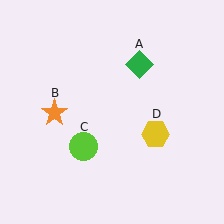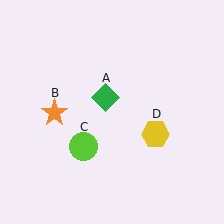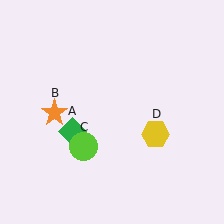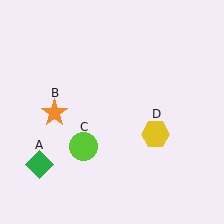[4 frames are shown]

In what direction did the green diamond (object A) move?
The green diamond (object A) moved down and to the left.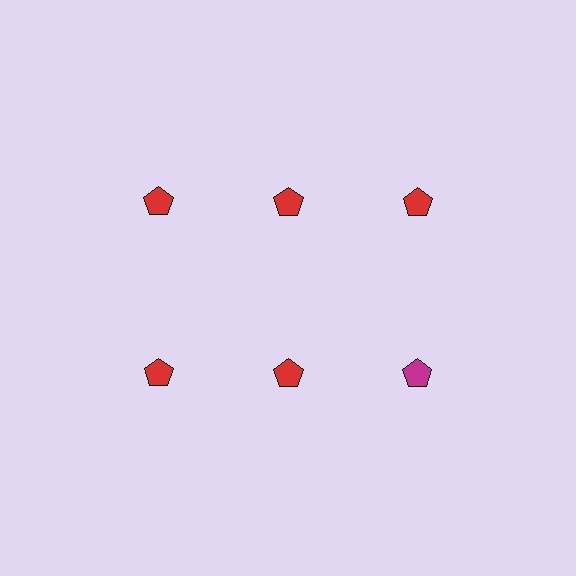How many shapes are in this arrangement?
There are 6 shapes arranged in a grid pattern.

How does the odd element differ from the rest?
It has a different color: magenta instead of red.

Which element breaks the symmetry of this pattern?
The magenta pentagon in the second row, center column breaks the symmetry. All other shapes are red pentagons.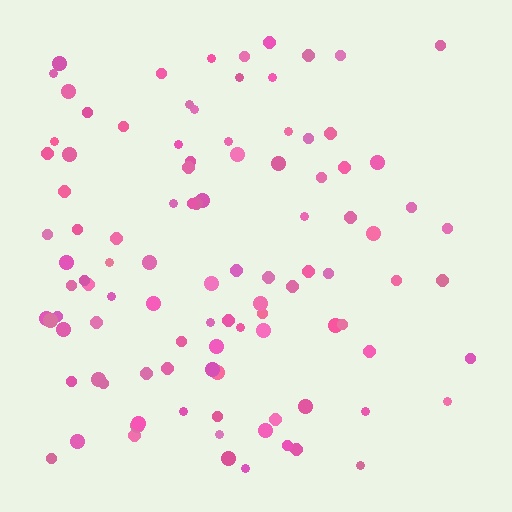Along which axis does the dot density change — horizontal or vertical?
Horizontal.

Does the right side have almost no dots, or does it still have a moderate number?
Still a moderate number, just noticeably fewer than the left.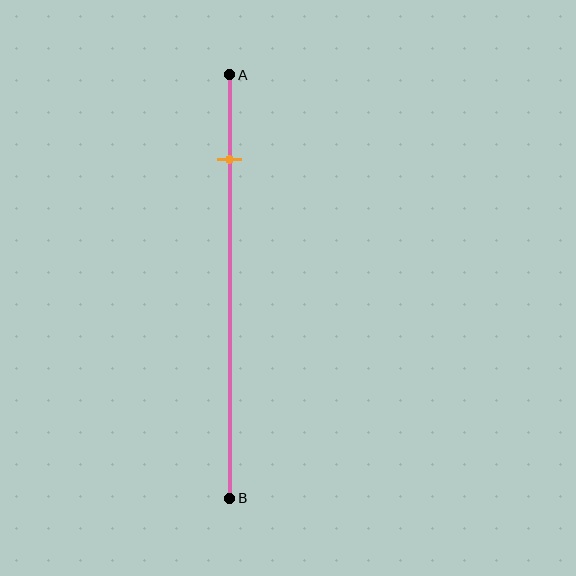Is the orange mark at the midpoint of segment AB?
No, the mark is at about 20% from A, not at the 50% midpoint.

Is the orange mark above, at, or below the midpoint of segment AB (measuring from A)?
The orange mark is above the midpoint of segment AB.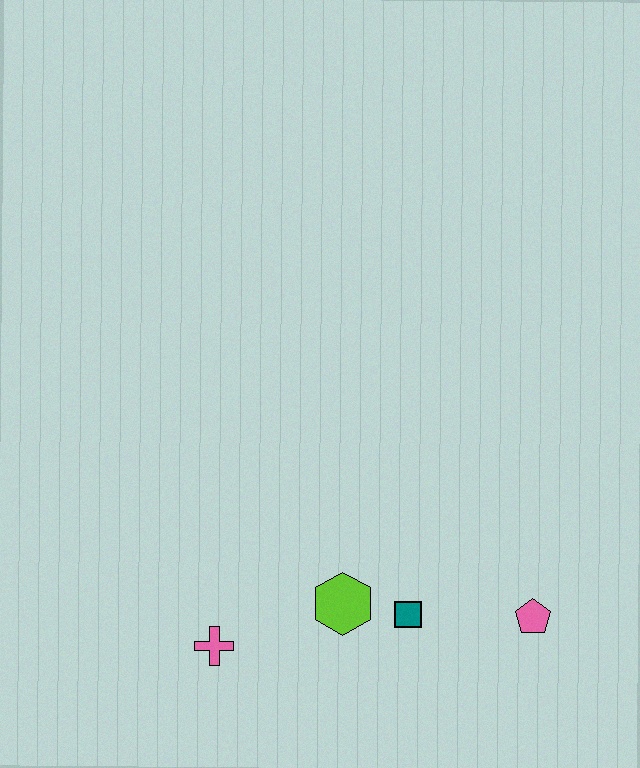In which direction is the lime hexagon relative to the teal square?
The lime hexagon is to the left of the teal square.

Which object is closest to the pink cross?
The lime hexagon is closest to the pink cross.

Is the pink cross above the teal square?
No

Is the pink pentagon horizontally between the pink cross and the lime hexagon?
No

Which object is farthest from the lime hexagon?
The pink pentagon is farthest from the lime hexagon.